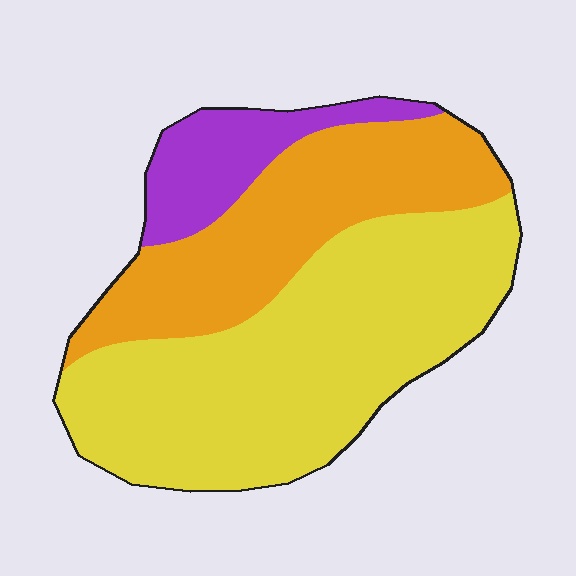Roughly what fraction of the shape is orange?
Orange takes up about one third (1/3) of the shape.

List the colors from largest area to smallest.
From largest to smallest: yellow, orange, purple.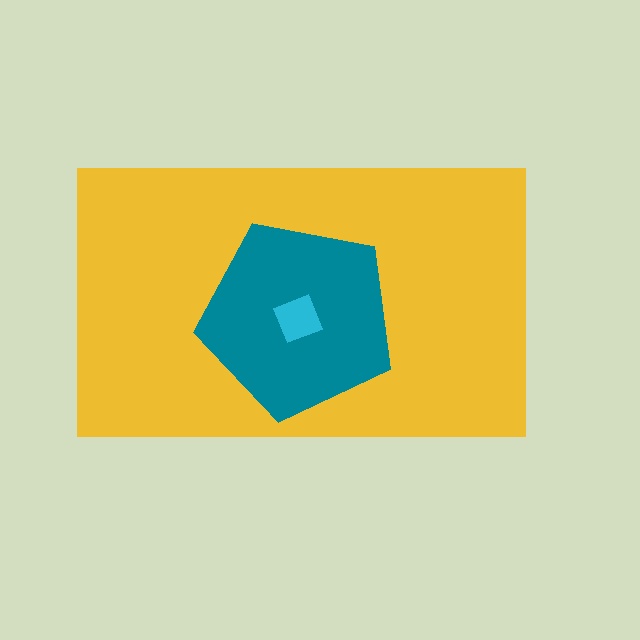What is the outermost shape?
The yellow rectangle.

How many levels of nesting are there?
3.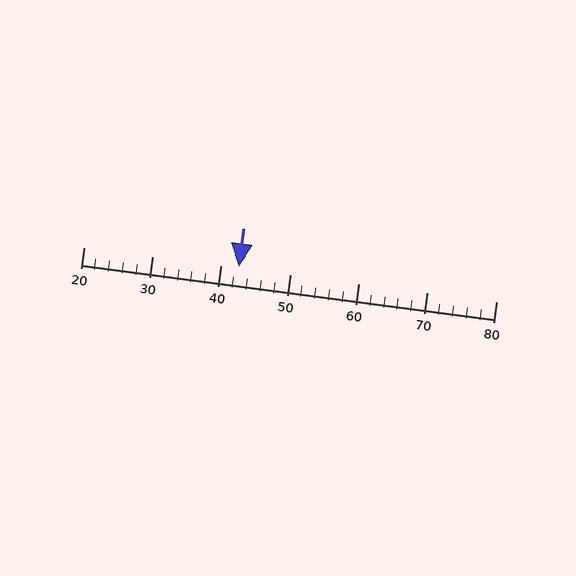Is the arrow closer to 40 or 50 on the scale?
The arrow is closer to 40.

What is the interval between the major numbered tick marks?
The major tick marks are spaced 10 units apart.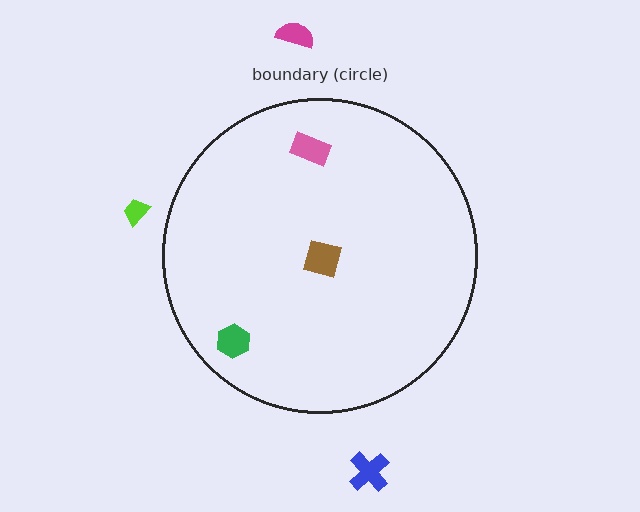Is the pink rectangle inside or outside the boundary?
Inside.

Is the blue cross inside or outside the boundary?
Outside.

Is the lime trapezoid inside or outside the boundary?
Outside.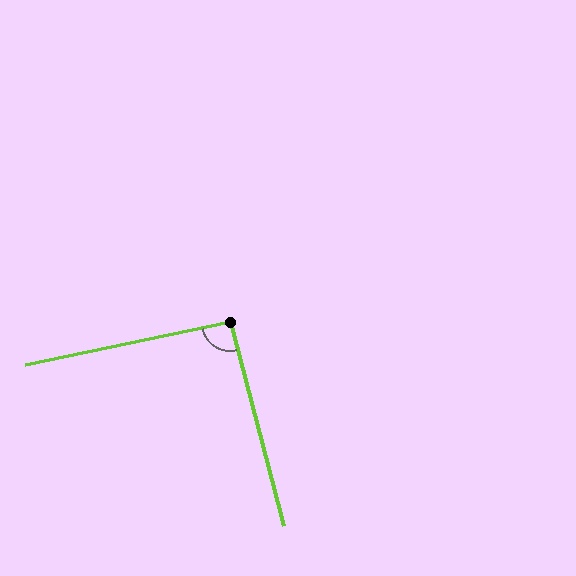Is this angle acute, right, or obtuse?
It is approximately a right angle.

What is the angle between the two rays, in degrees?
Approximately 93 degrees.